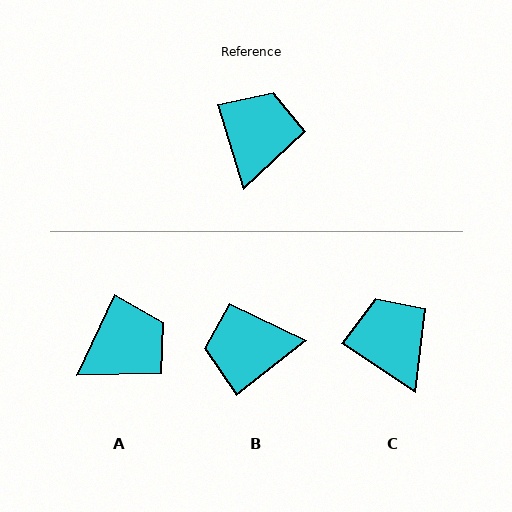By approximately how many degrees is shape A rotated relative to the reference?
Approximately 42 degrees clockwise.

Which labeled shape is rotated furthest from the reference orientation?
B, about 111 degrees away.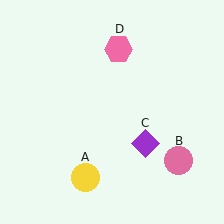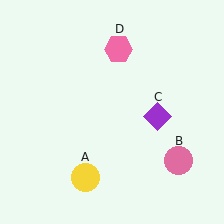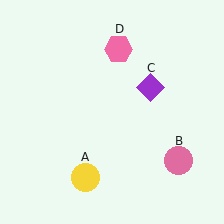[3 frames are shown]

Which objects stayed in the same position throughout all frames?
Yellow circle (object A) and pink circle (object B) and pink hexagon (object D) remained stationary.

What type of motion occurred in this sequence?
The purple diamond (object C) rotated counterclockwise around the center of the scene.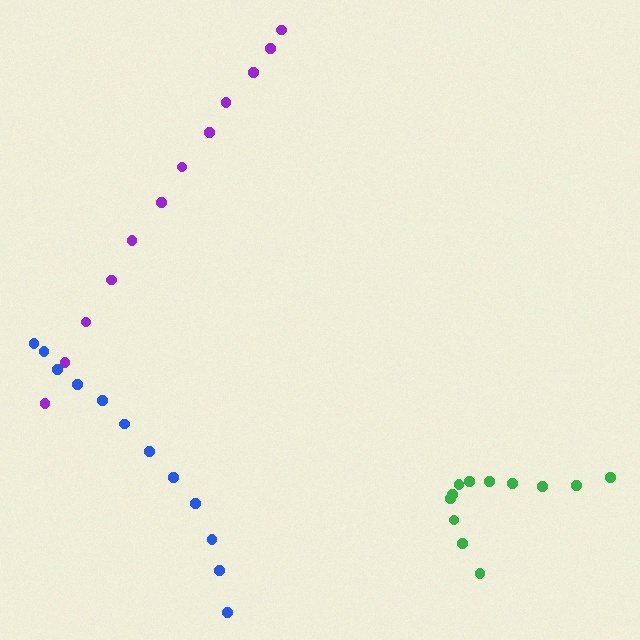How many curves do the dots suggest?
There are 3 distinct paths.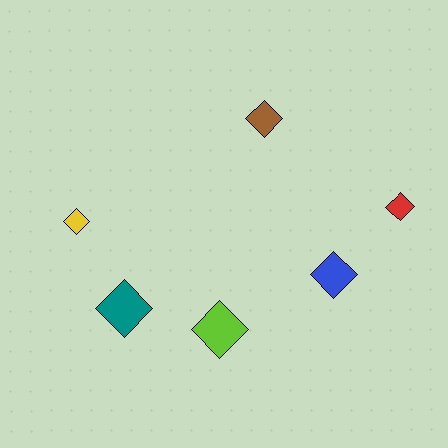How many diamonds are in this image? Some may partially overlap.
There are 6 diamonds.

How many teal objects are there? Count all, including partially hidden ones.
There is 1 teal object.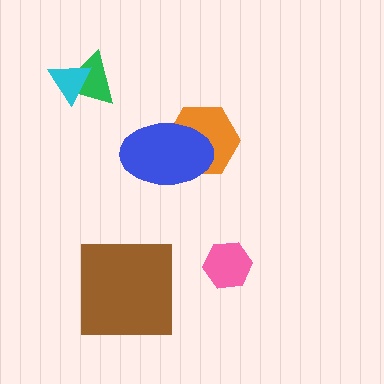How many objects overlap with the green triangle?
1 object overlaps with the green triangle.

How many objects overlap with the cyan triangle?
1 object overlaps with the cyan triangle.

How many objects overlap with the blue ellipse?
1 object overlaps with the blue ellipse.